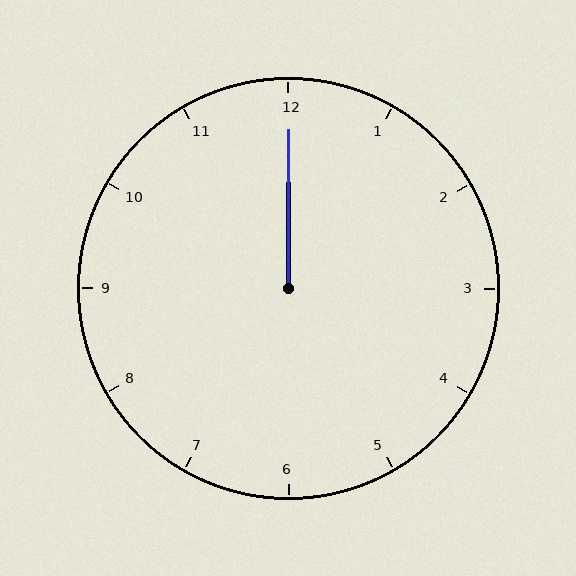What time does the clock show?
12:00.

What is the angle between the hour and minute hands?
Approximately 0 degrees.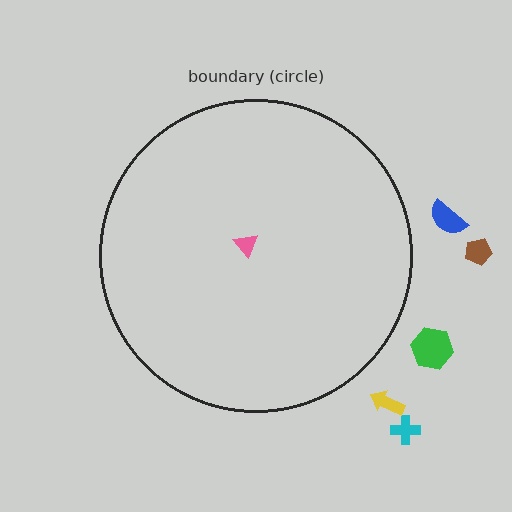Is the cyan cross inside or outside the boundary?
Outside.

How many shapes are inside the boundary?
1 inside, 5 outside.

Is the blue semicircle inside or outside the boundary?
Outside.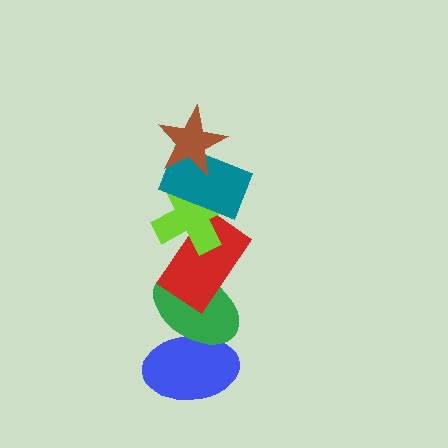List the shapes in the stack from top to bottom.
From top to bottom: the brown star, the teal rectangle, the lime cross, the red rectangle, the green ellipse, the blue ellipse.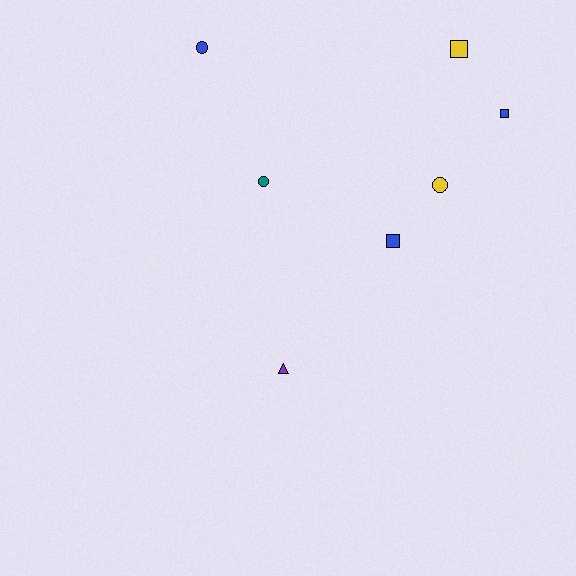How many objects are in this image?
There are 7 objects.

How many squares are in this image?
There are 3 squares.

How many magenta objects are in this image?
There are no magenta objects.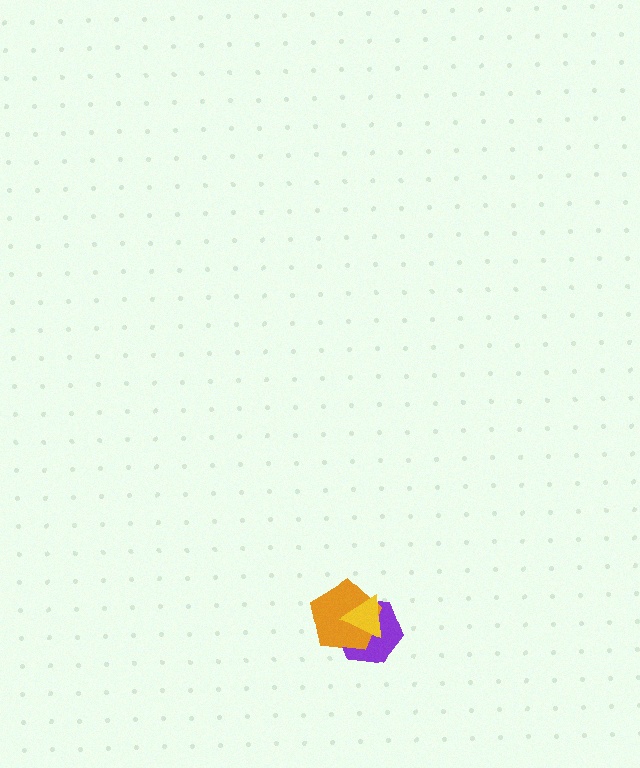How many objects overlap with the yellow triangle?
2 objects overlap with the yellow triangle.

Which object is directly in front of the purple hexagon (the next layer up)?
The orange pentagon is directly in front of the purple hexagon.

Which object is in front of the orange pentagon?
The yellow triangle is in front of the orange pentagon.